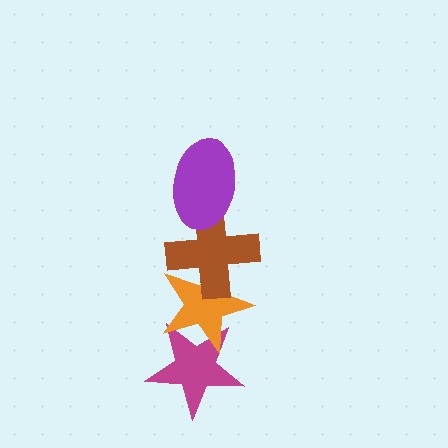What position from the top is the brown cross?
The brown cross is 2nd from the top.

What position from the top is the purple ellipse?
The purple ellipse is 1st from the top.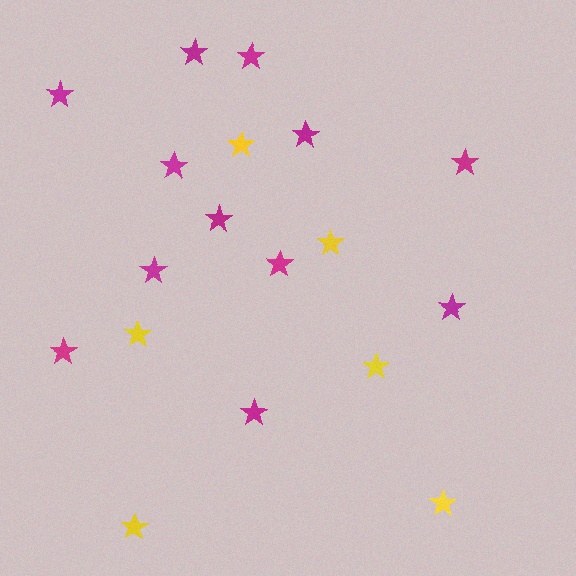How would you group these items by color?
There are 2 groups: one group of magenta stars (12) and one group of yellow stars (6).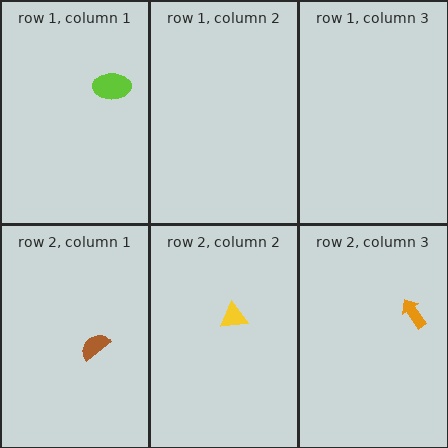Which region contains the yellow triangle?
The row 2, column 2 region.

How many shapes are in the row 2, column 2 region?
1.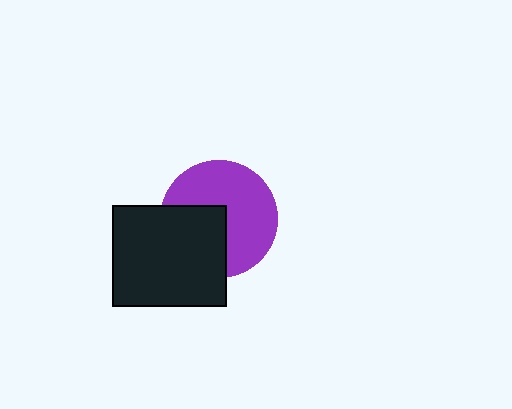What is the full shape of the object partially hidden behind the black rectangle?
The partially hidden object is a purple circle.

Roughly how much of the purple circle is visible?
About half of it is visible (roughly 62%).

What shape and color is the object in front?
The object in front is a black rectangle.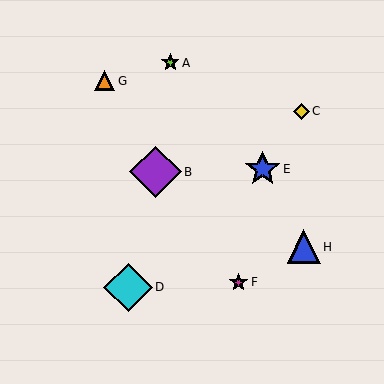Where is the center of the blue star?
The center of the blue star is at (263, 169).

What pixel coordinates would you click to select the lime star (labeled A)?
Click at (170, 63) to select the lime star A.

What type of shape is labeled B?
Shape B is a purple diamond.